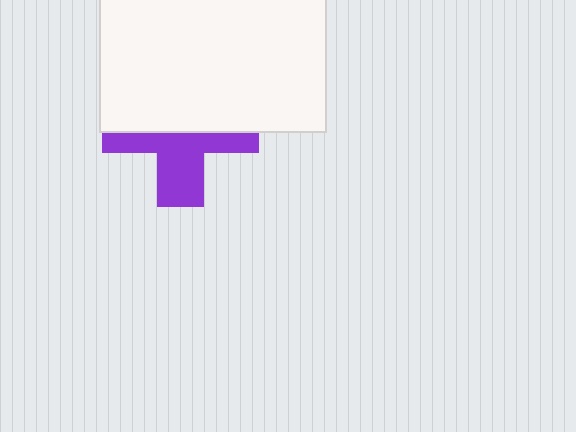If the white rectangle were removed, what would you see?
You would see the complete purple cross.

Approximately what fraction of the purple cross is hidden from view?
Roughly 55% of the purple cross is hidden behind the white rectangle.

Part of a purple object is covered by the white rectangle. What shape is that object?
It is a cross.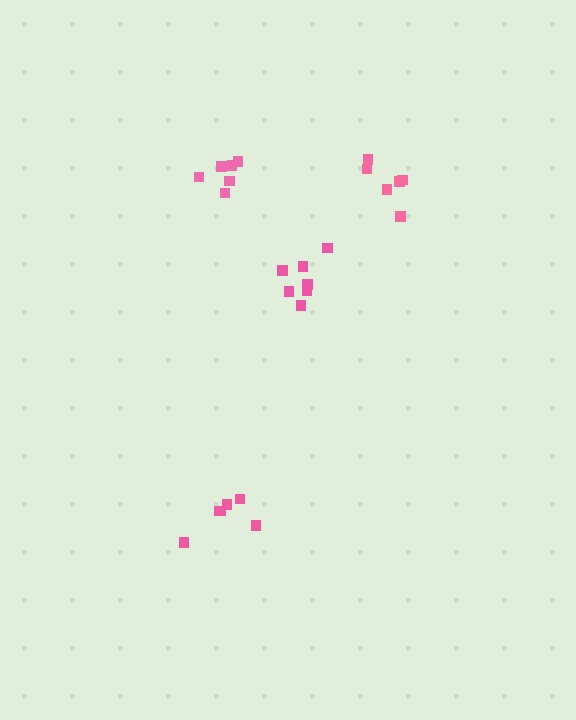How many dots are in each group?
Group 1: 6 dots, Group 2: 6 dots, Group 3: 7 dots, Group 4: 6 dots (25 total).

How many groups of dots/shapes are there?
There are 4 groups.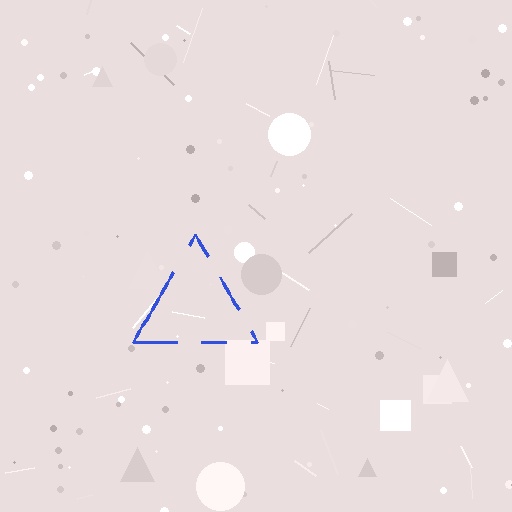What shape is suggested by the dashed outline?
The dashed outline suggests a triangle.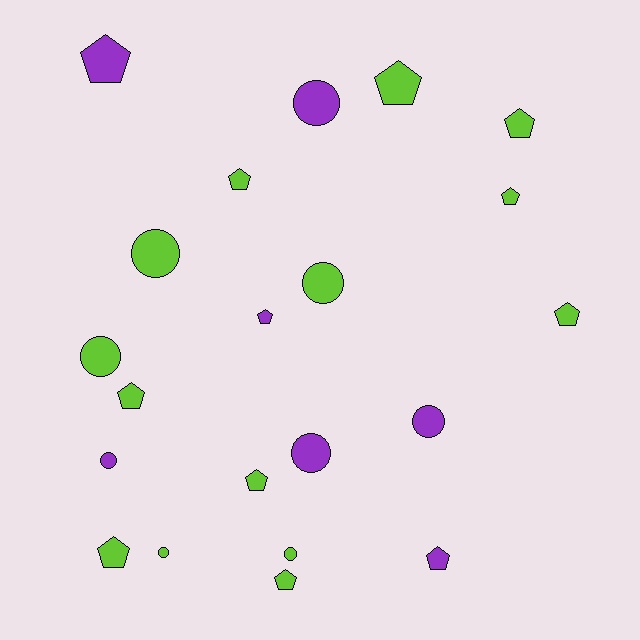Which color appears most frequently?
Lime, with 14 objects.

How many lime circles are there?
There are 5 lime circles.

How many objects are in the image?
There are 21 objects.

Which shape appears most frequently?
Pentagon, with 12 objects.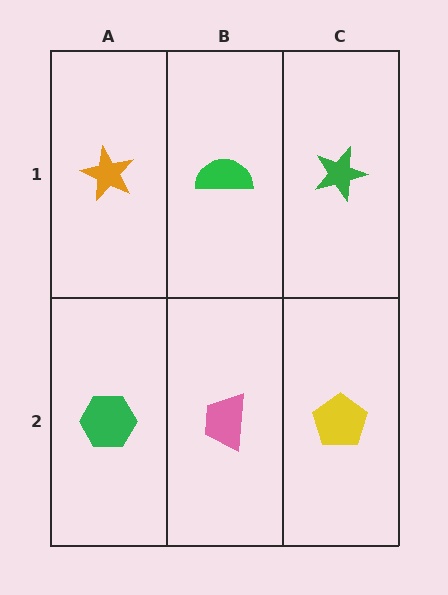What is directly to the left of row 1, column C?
A green semicircle.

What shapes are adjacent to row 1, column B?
A pink trapezoid (row 2, column B), an orange star (row 1, column A), a green star (row 1, column C).